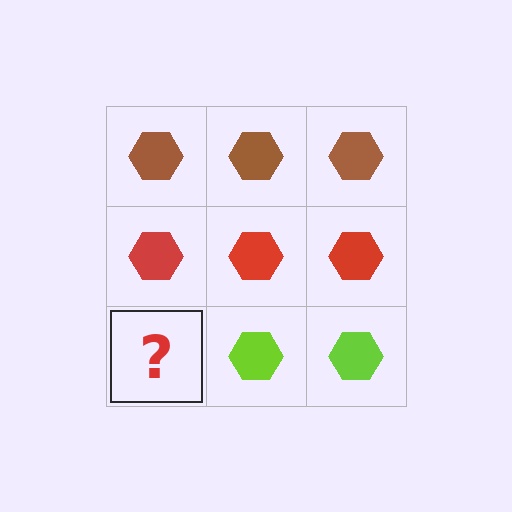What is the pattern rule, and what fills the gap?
The rule is that each row has a consistent color. The gap should be filled with a lime hexagon.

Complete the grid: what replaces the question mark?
The question mark should be replaced with a lime hexagon.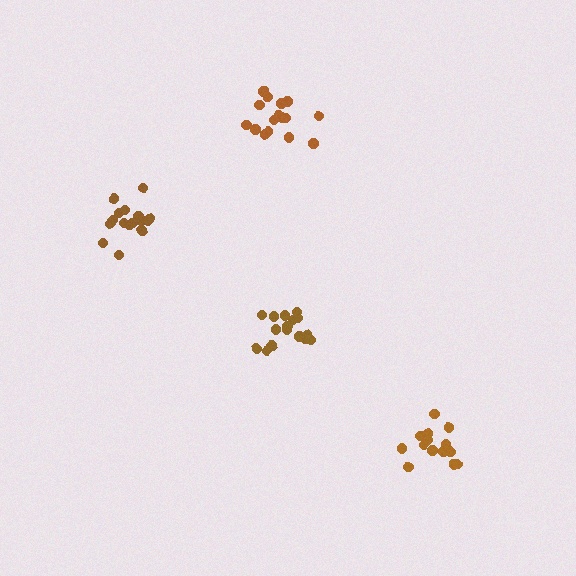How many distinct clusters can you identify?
There are 4 distinct clusters.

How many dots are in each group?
Group 1: 15 dots, Group 2: 16 dots, Group 3: 16 dots, Group 4: 16 dots (63 total).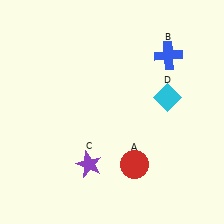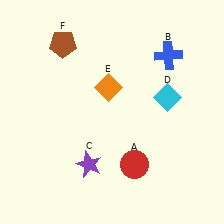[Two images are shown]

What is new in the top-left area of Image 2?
A brown pentagon (F) was added in the top-left area of Image 2.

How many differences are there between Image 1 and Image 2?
There are 2 differences between the two images.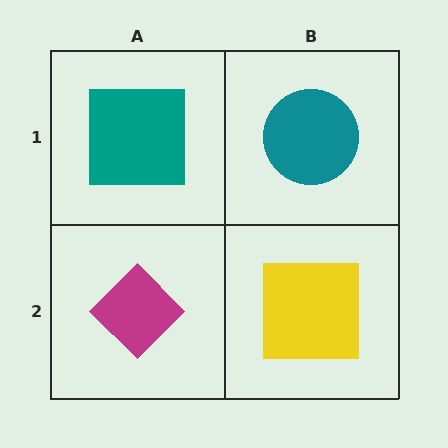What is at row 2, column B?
A yellow square.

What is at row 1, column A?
A teal square.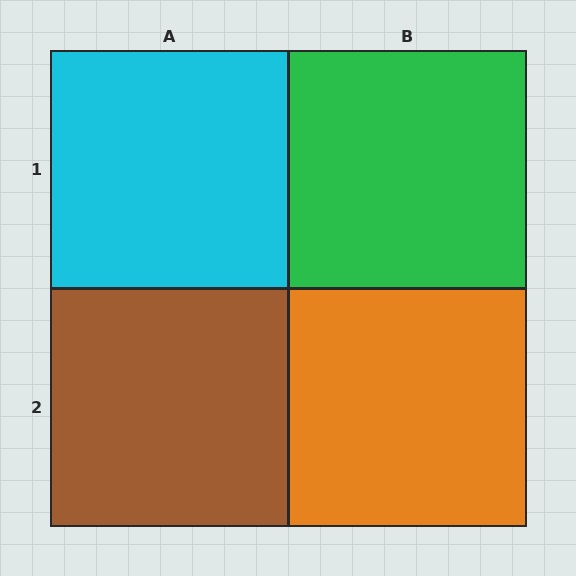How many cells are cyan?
1 cell is cyan.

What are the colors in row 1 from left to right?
Cyan, green.